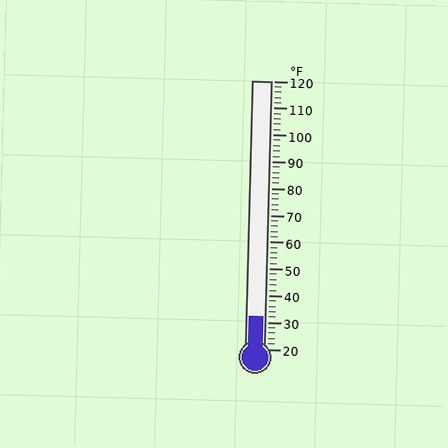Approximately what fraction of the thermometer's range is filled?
The thermometer is filled to approximately 10% of its range.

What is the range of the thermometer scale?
The thermometer scale ranges from 20°F to 120°F.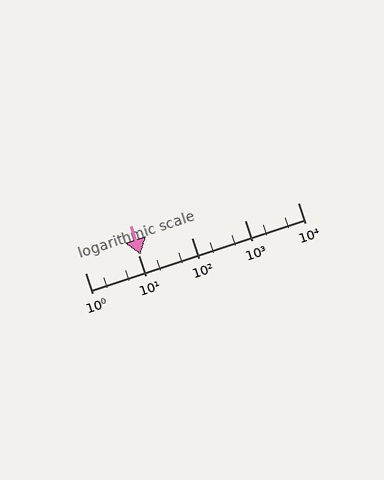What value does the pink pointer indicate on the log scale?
The pointer indicates approximately 11.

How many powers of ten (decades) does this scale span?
The scale spans 4 decades, from 1 to 10000.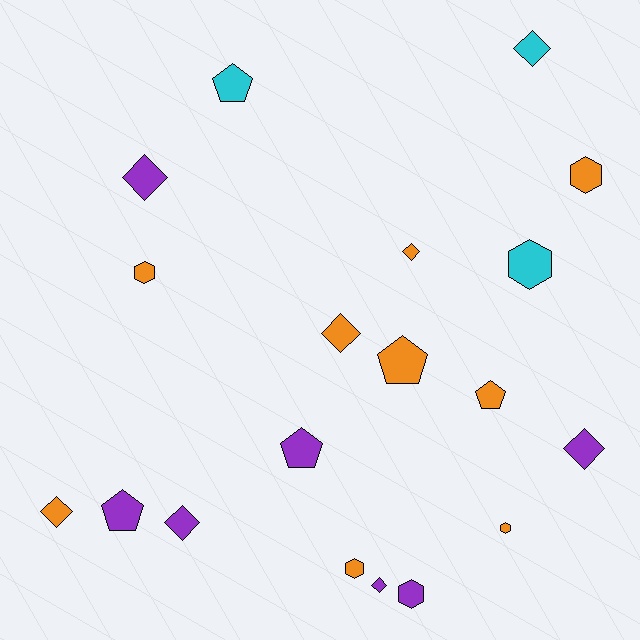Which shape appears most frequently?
Diamond, with 8 objects.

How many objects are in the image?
There are 19 objects.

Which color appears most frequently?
Orange, with 9 objects.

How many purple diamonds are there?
There are 4 purple diamonds.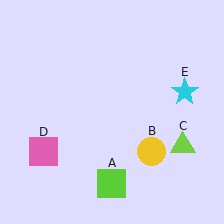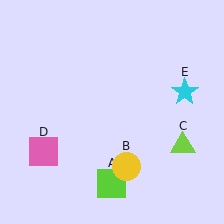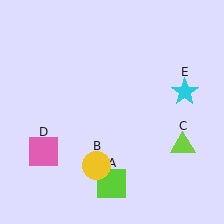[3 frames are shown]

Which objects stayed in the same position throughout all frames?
Lime square (object A) and lime triangle (object C) and pink square (object D) and cyan star (object E) remained stationary.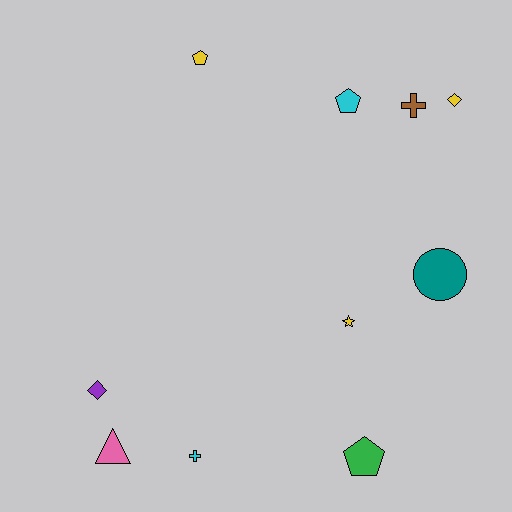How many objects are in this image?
There are 10 objects.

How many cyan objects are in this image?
There are 2 cyan objects.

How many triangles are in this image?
There is 1 triangle.